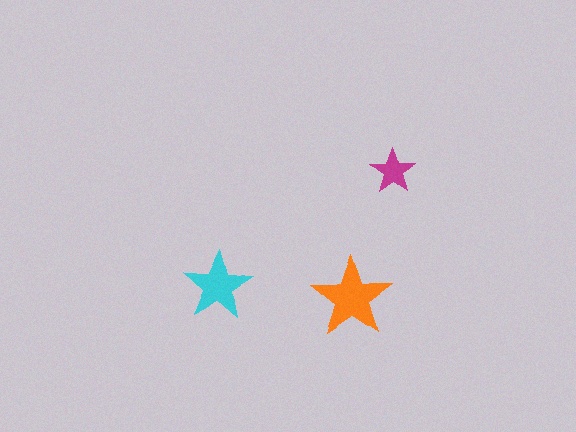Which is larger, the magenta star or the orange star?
The orange one.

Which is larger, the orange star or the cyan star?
The orange one.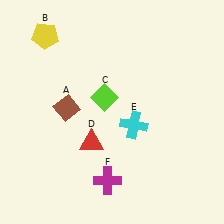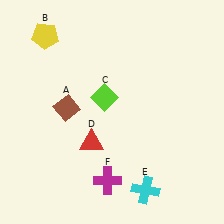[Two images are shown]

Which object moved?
The cyan cross (E) moved down.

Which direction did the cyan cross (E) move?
The cyan cross (E) moved down.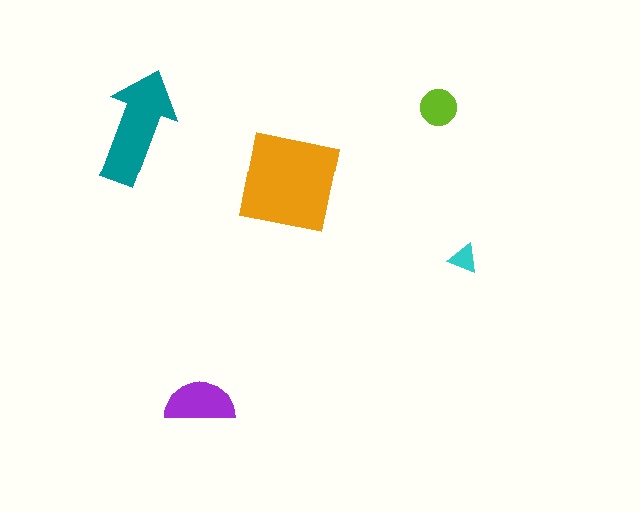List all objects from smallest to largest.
The cyan triangle, the lime circle, the purple semicircle, the teal arrow, the orange square.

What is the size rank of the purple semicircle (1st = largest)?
3rd.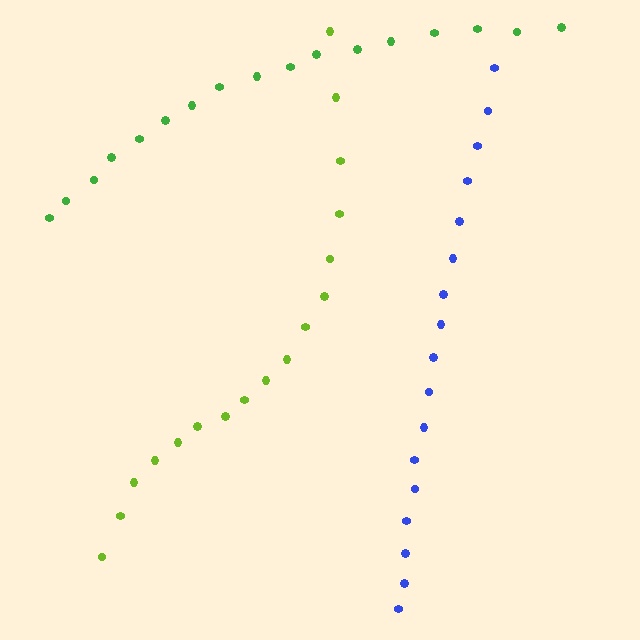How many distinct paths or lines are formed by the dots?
There are 3 distinct paths.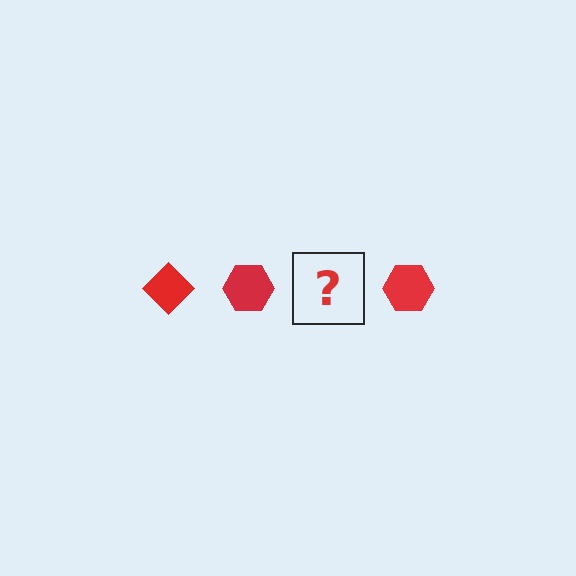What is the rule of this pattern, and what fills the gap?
The rule is that the pattern cycles through diamond, hexagon shapes in red. The gap should be filled with a red diamond.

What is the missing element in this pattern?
The missing element is a red diamond.